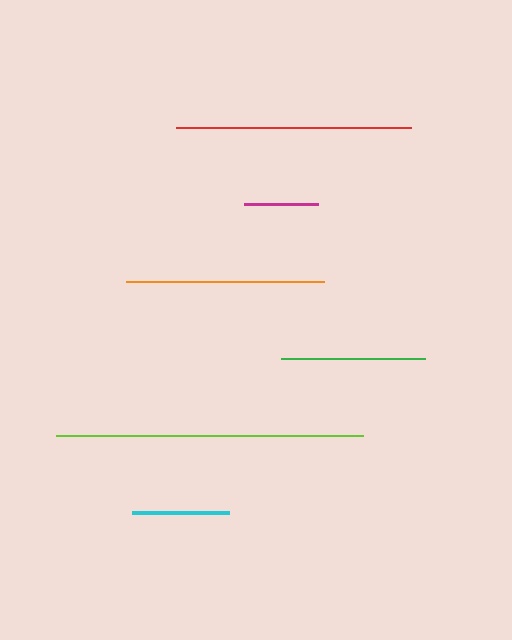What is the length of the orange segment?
The orange segment is approximately 198 pixels long.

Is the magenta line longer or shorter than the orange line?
The orange line is longer than the magenta line.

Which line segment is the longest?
The lime line is the longest at approximately 307 pixels.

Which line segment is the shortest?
The magenta line is the shortest at approximately 74 pixels.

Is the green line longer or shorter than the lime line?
The lime line is longer than the green line.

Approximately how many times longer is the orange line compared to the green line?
The orange line is approximately 1.4 times the length of the green line.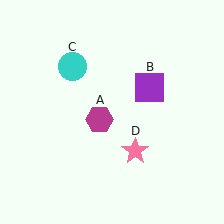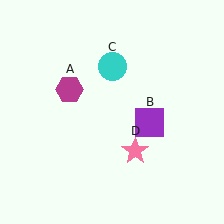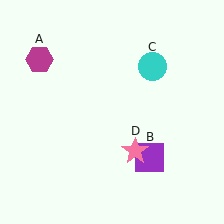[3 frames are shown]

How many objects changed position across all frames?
3 objects changed position: magenta hexagon (object A), purple square (object B), cyan circle (object C).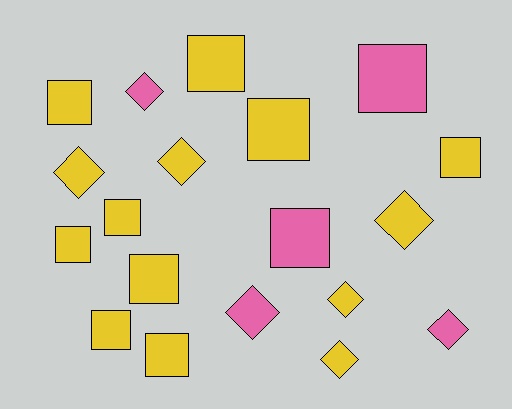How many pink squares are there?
There are 2 pink squares.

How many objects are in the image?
There are 19 objects.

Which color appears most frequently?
Yellow, with 14 objects.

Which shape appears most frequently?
Square, with 11 objects.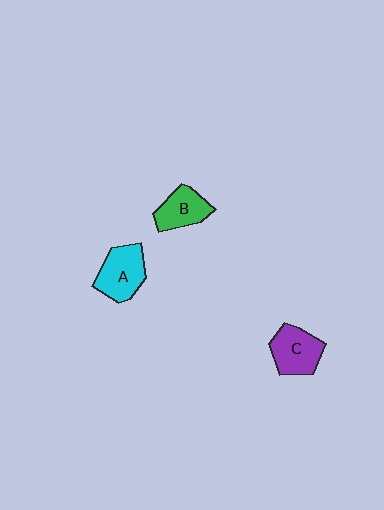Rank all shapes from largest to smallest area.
From largest to smallest: A (cyan), C (purple), B (green).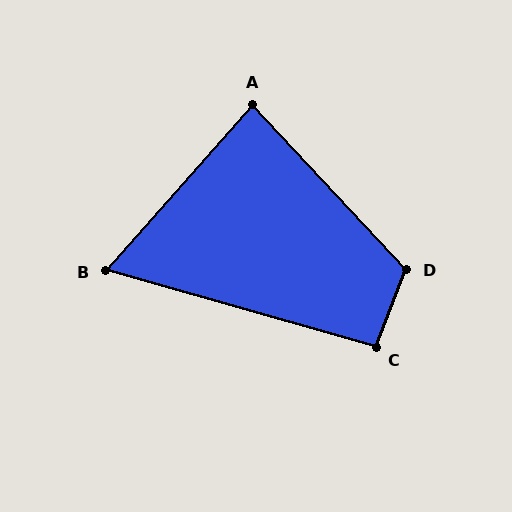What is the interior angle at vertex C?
Approximately 95 degrees (obtuse).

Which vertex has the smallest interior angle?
B, at approximately 64 degrees.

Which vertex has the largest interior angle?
D, at approximately 116 degrees.